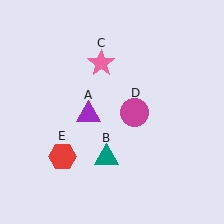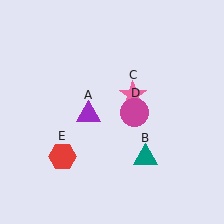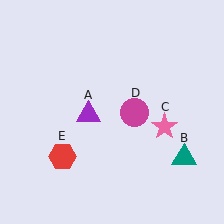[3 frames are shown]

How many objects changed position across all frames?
2 objects changed position: teal triangle (object B), pink star (object C).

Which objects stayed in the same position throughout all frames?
Purple triangle (object A) and magenta circle (object D) and red hexagon (object E) remained stationary.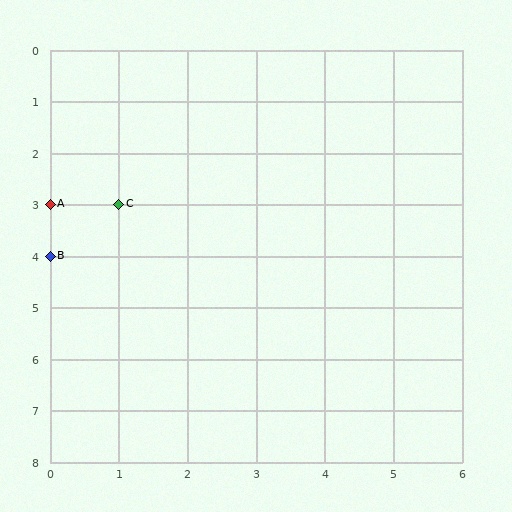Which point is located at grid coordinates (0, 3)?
Point A is at (0, 3).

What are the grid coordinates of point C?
Point C is at grid coordinates (1, 3).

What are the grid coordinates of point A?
Point A is at grid coordinates (0, 3).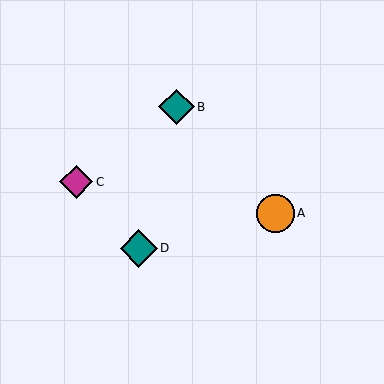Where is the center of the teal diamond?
The center of the teal diamond is at (139, 248).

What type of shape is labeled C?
Shape C is a magenta diamond.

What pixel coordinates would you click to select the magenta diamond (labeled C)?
Click at (76, 182) to select the magenta diamond C.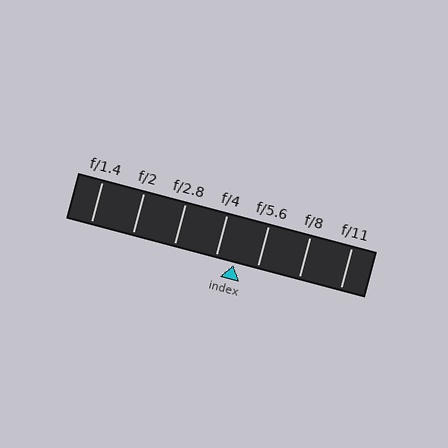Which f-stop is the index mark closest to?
The index mark is closest to f/4.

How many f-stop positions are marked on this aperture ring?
There are 7 f-stop positions marked.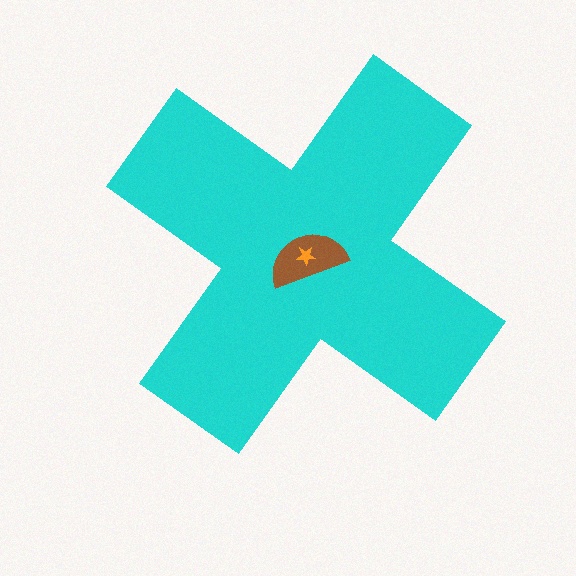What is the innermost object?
The orange star.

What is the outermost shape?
The cyan cross.